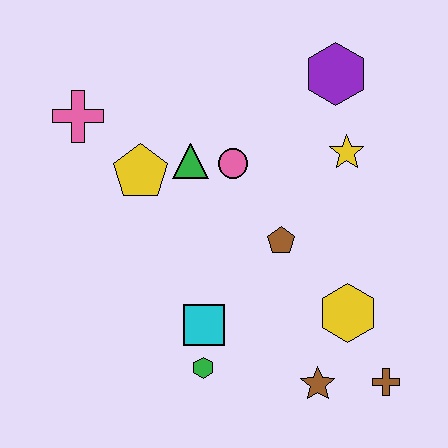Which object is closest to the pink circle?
The green triangle is closest to the pink circle.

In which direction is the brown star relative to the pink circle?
The brown star is below the pink circle.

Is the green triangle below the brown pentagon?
No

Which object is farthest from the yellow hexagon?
The pink cross is farthest from the yellow hexagon.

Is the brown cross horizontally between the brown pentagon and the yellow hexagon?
No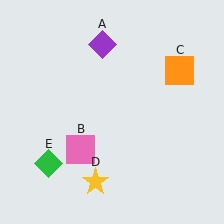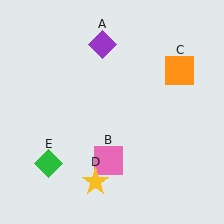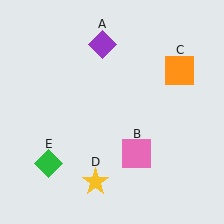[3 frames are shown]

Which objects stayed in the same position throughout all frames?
Purple diamond (object A) and orange square (object C) and yellow star (object D) and green diamond (object E) remained stationary.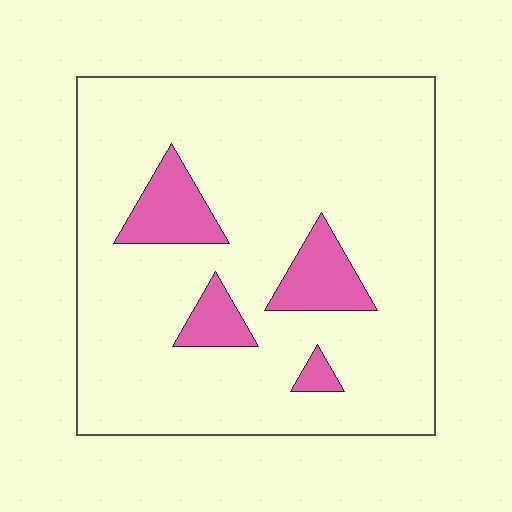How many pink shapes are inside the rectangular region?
4.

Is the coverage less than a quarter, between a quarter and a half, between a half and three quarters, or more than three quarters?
Less than a quarter.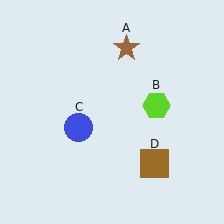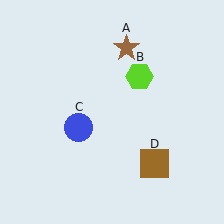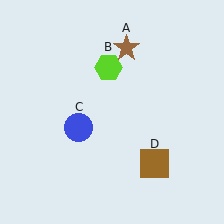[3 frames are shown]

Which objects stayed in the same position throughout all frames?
Brown star (object A) and blue circle (object C) and brown square (object D) remained stationary.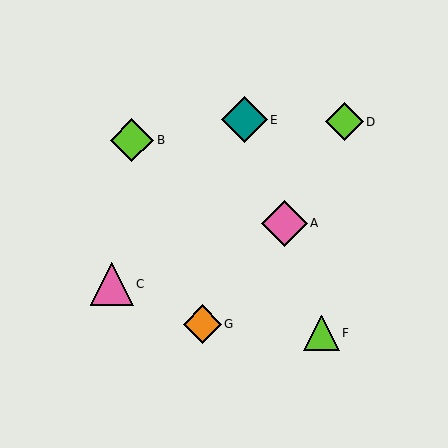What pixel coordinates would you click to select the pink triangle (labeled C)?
Click at (112, 284) to select the pink triangle C.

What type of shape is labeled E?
Shape E is a teal diamond.